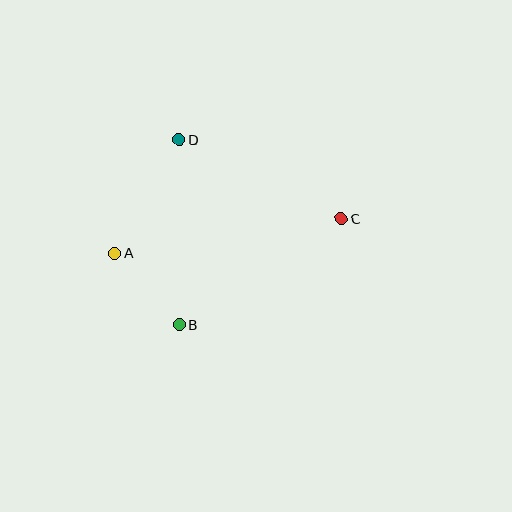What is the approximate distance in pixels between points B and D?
The distance between B and D is approximately 185 pixels.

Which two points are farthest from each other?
Points A and C are farthest from each other.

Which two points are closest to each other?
Points A and B are closest to each other.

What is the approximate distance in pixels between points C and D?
The distance between C and D is approximately 181 pixels.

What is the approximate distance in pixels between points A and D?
The distance between A and D is approximately 130 pixels.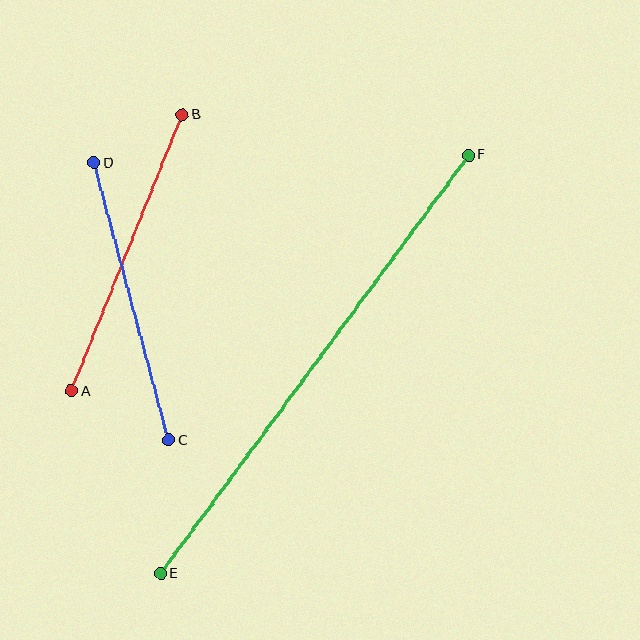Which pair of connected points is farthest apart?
Points E and F are farthest apart.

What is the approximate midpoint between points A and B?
The midpoint is at approximately (127, 253) pixels.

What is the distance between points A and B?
The distance is approximately 298 pixels.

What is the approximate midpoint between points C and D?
The midpoint is at approximately (131, 302) pixels.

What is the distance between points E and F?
The distance is approximately 520 pixels.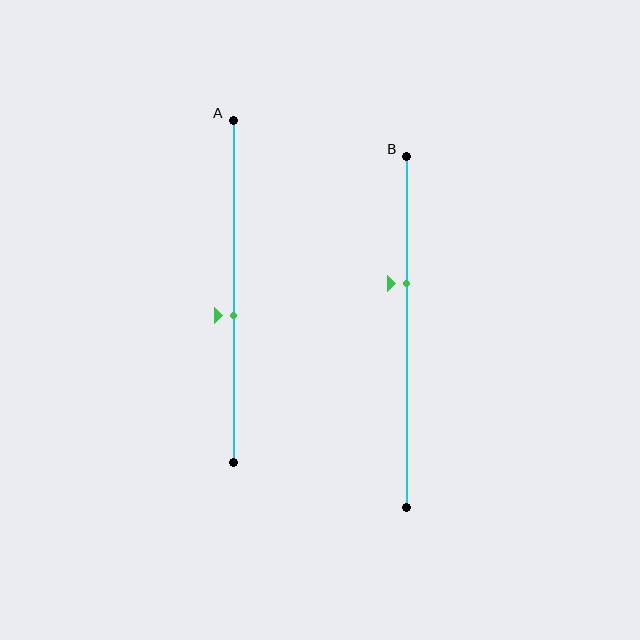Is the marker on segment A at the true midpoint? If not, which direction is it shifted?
No, the marker on segment A is shifted downward by about 7% of the segment length.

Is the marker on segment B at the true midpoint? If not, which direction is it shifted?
No, the marker on segment B is shifted upward by about 14% of the segment length.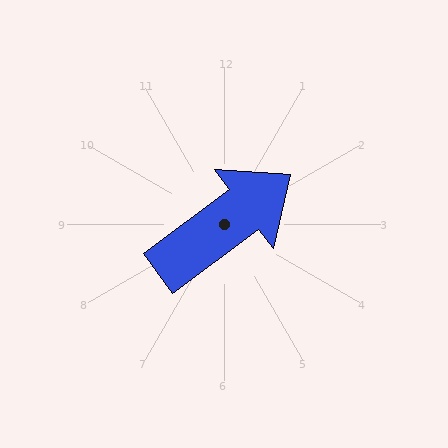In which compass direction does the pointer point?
Northeast.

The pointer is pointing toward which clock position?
Roughly 2 o'clock.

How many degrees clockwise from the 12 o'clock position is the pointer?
Approximately 53 degrees.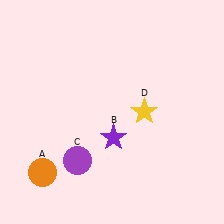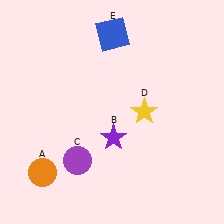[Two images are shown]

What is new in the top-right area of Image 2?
A blue square (E) was added in the top-right area of Image 2.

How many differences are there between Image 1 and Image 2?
There is 1 difference between the two images.